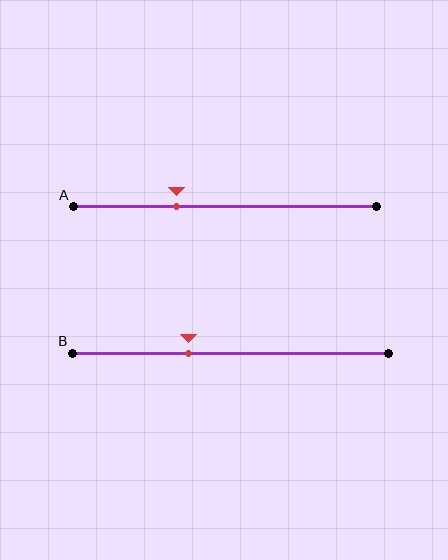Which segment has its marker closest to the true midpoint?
Segment B has its marker closest to the true midpoint.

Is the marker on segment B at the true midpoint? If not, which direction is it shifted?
No, the marker on segment B is shifted to the left by about 13% of the segment length.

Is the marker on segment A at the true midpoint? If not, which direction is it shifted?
No, the marker on segment A is shifted to the left by about 16% of the segment length.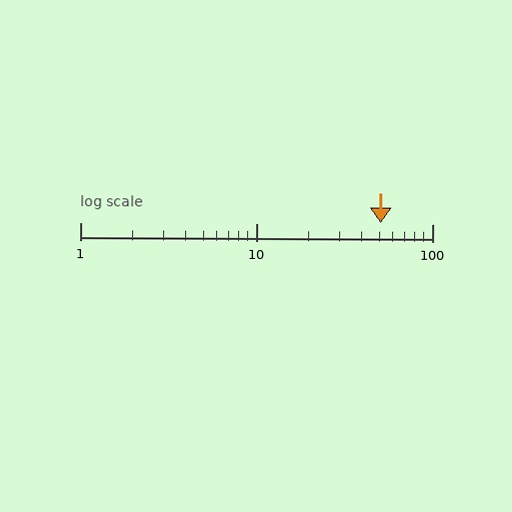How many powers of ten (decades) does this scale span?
The scale spans 2 decades, from 1 to 100.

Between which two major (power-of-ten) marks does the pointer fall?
The pointer is between 10 and 100.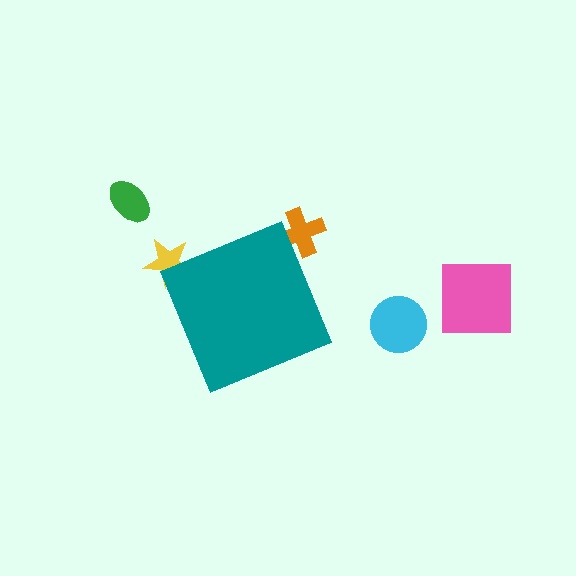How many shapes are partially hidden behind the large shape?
2 shapes are partially hidden.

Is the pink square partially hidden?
No, the pink square is fully visible.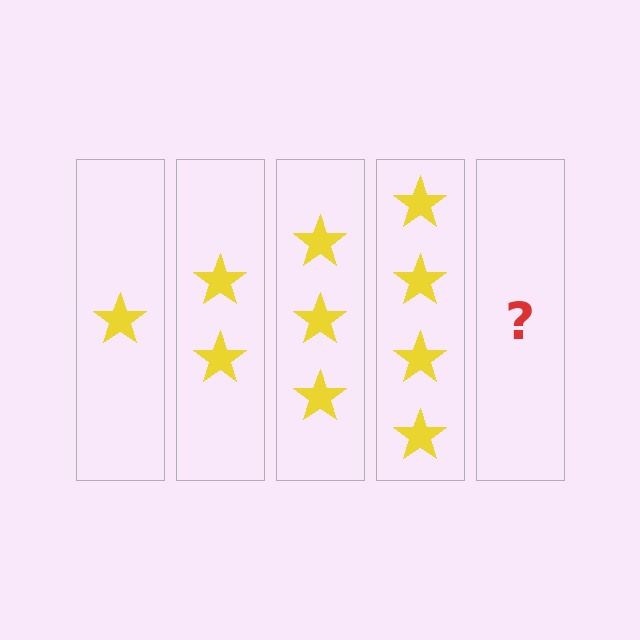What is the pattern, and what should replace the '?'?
The pattern is that each step adds one more star. The '?' should be 5 stars.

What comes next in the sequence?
The next element should be 5 stars.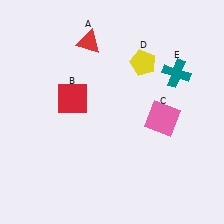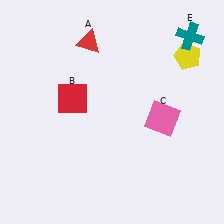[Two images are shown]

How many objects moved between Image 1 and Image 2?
2 objects moved between the two images.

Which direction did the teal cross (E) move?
The teal cross (E) moved up.